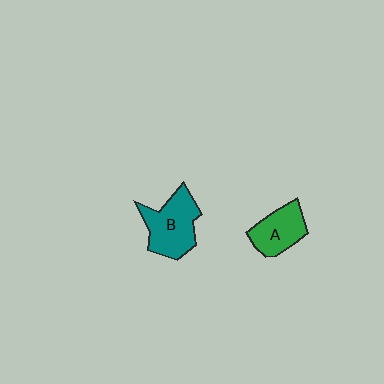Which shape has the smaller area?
Shape A (green).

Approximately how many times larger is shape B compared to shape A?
Approximately 1.3 times.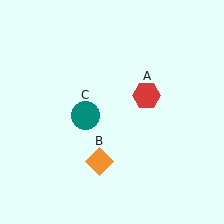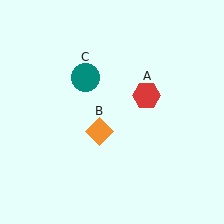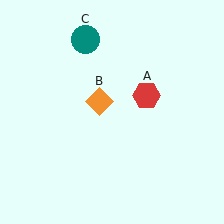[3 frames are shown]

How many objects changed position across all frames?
2 objects changed position: orange diamond (object B), teal circle (object C).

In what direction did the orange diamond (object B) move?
The orange diamond (object B) moved up.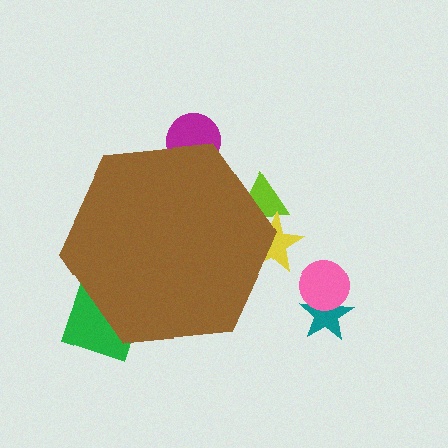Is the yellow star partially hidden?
Yes, the yellow star is partially hidden behind the brown hexagon.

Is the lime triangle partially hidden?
Yes, the lime triangle is partially hidden behind the brown hexagon.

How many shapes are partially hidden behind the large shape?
4 shapes are partially hidden.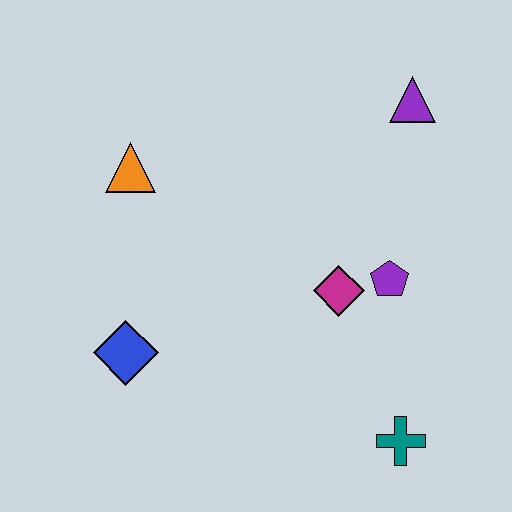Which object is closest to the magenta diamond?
The purple pentagon is closest to the magenta diamond.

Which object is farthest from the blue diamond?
The purple triangle is farthest from the blue diamond.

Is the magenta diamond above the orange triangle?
No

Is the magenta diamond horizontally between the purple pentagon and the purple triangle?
No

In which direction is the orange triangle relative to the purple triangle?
The orange triangle is to the left of the purple triangle.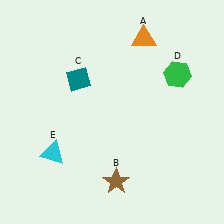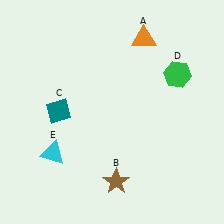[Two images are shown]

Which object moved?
The teal diamond (C) moved down.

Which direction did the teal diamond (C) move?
The teal diamond (C) moved down.